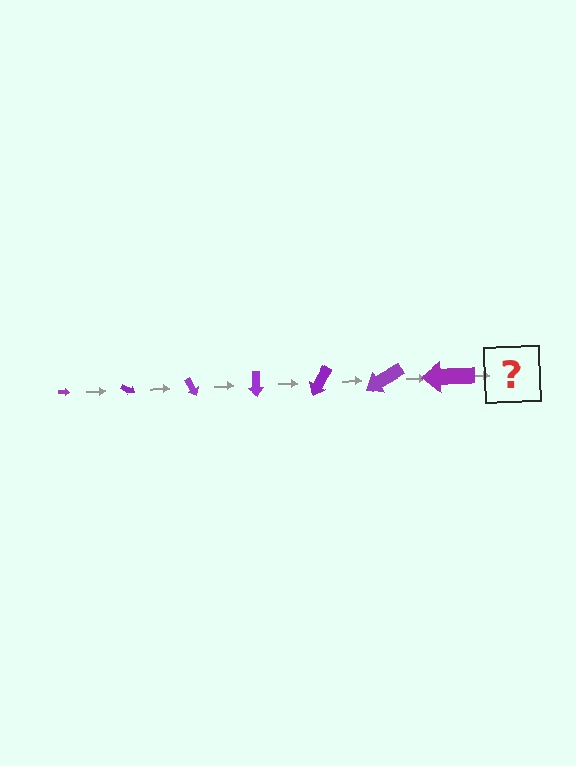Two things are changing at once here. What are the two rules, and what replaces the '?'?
The two rules are that the arrow grows larger each step and it rotates 30 degrees each step. The '?' should be an arrow, larger than the previous one and rotated 210 degrees from the start.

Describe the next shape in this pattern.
It should be an arrow, larger than the previous one and rotated 210 degrees from the start.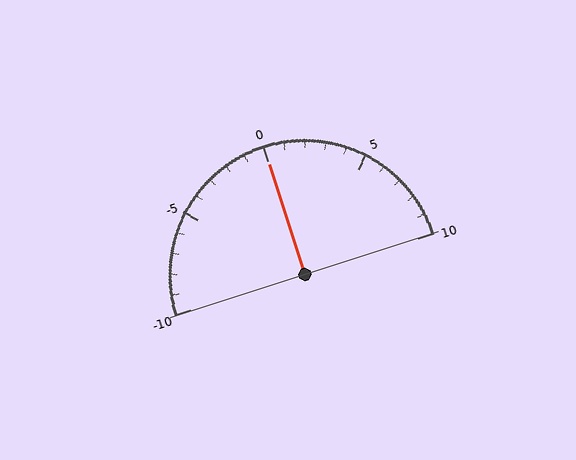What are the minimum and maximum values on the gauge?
The gauge ranges from -10 to 10.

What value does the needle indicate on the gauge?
The needle indicates approximately 0.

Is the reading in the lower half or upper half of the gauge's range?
The reading is in the upper half of the range (-10 to 10).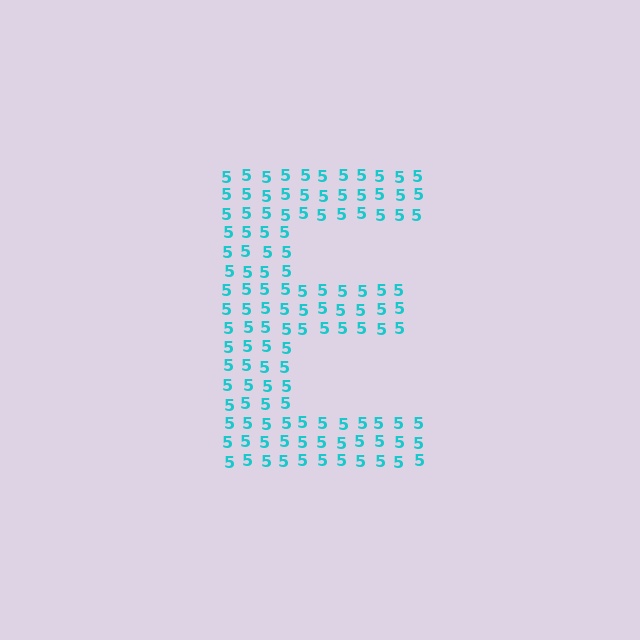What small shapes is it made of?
It is made of small digit 5's.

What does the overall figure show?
The overall figure shows the letter E.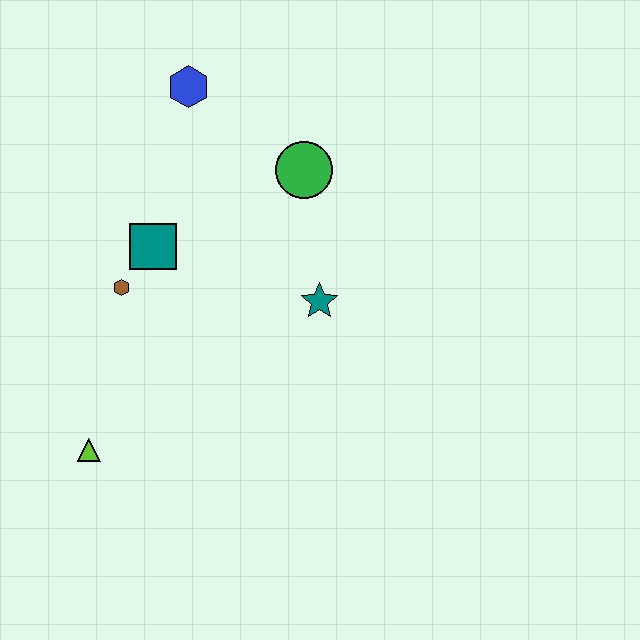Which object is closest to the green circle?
The teal star is closest to the green circle.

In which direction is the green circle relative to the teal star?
The green circle is above the teal star.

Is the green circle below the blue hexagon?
Yes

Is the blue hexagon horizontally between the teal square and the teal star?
Yes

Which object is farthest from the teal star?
The lime triangle is farthest from the teal star.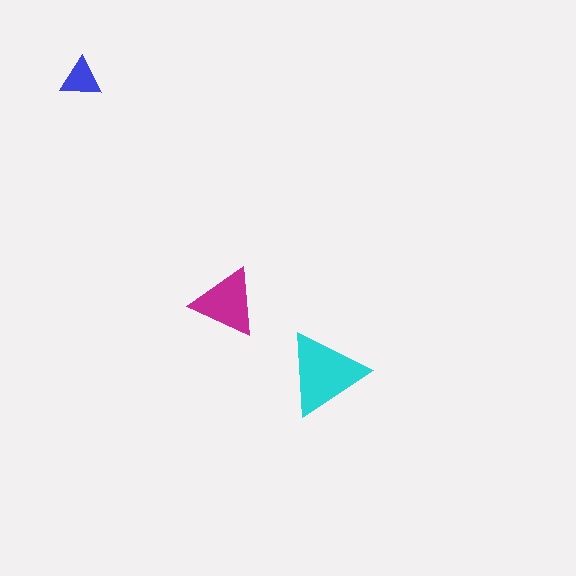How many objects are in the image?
There are 3 objects in the image.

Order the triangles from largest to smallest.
the cyan one, the magenta one, the blue one.